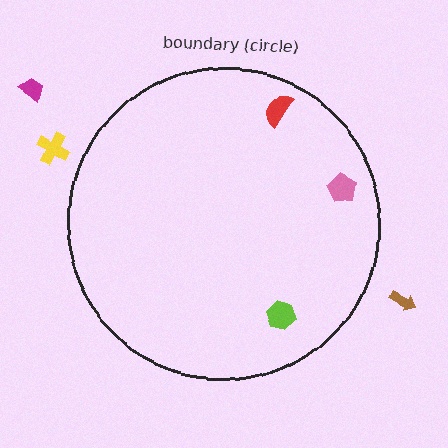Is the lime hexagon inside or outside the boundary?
Inside.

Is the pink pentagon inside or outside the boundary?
Inside.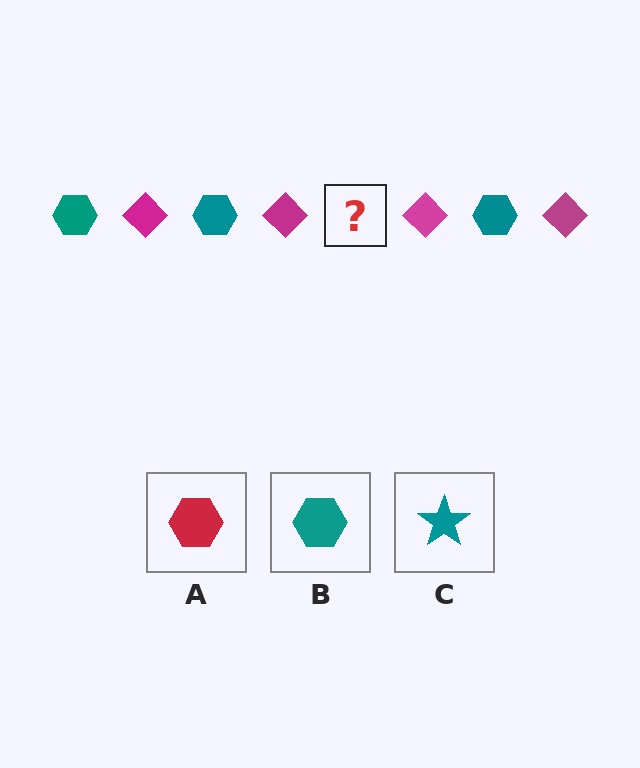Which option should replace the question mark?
Option B.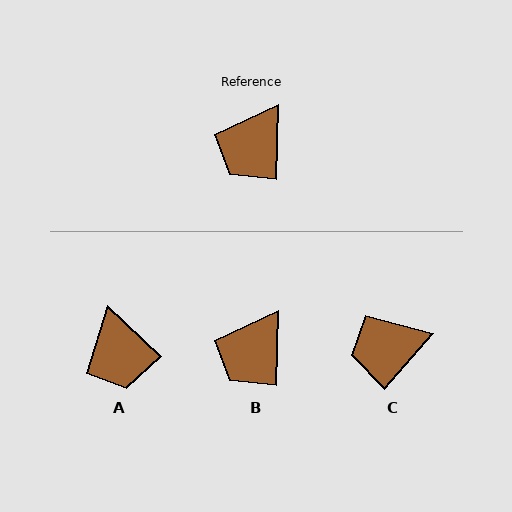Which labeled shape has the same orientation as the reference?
B.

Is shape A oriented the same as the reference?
No, it is off by about 48 degrees.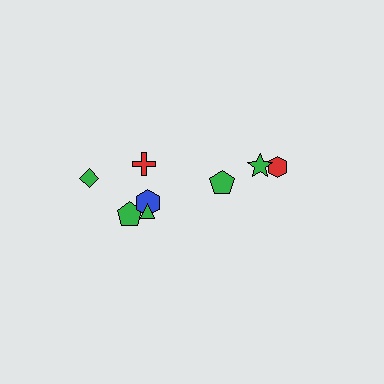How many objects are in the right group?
There are 3 objects.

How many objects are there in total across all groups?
There are 8 objects.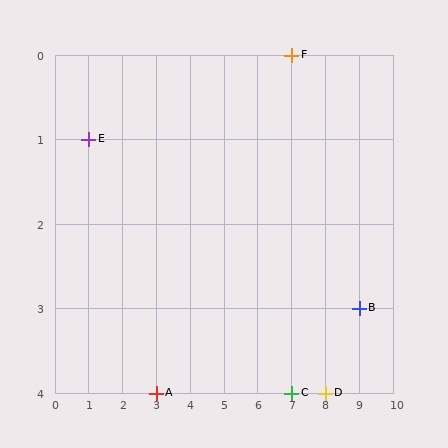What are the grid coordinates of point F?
Point F is at grid coordinates (7, 0).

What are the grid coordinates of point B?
Point B is at grid coordinates (9, 3).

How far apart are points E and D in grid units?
Points E and D are 7 columns and 3 rows apart (about 7.6 grid units diagonally).